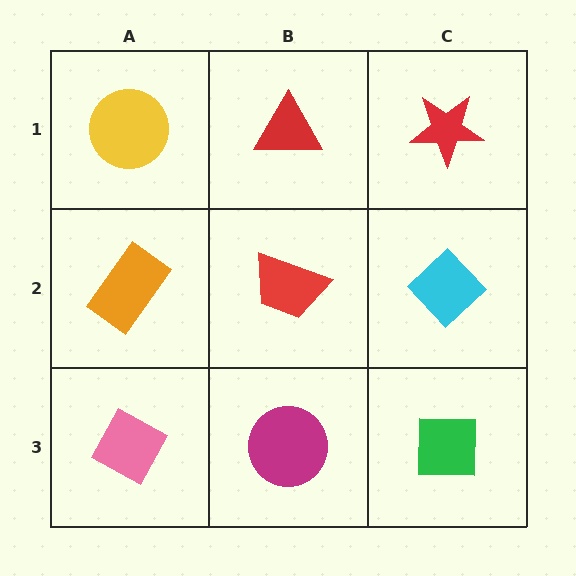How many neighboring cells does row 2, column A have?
3.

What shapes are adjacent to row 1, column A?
An orange rectangle (row 2, column A), a red triangle (row 1, column B).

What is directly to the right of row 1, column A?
A red triangle.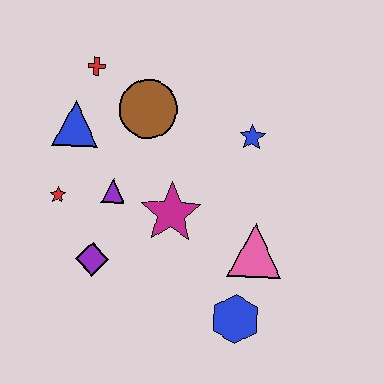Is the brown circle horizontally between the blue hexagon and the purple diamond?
Yes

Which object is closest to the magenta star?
The purple triangle is closest to the magenta star.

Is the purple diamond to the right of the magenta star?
No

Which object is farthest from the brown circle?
The blue hexagon is farthest from the brown circle.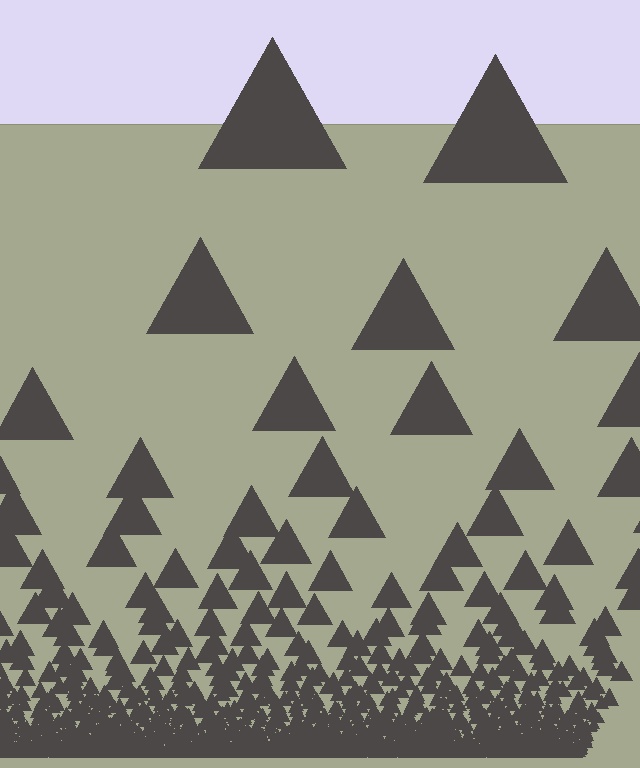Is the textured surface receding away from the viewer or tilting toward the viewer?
The surface appears to tilt toward the viewer. Texture elements get larger and sparser toward the top.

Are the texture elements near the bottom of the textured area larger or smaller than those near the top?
Smaller. The gradient is inverted — elements near the bottom are smaller and denser.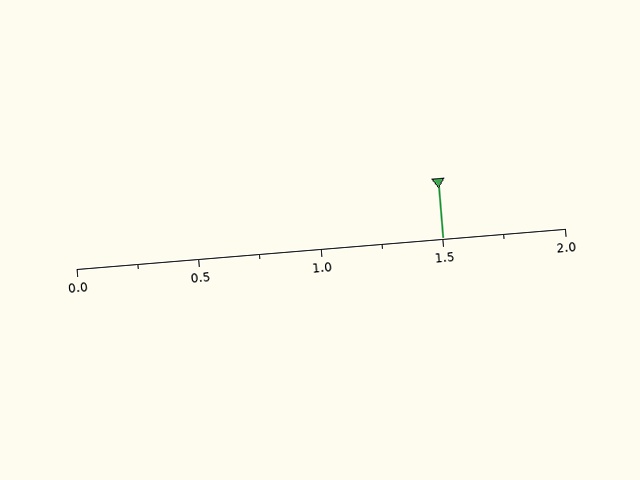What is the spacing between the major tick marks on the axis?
The major ticks are spaced 0.5 apart.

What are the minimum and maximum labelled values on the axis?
The axis runs from 0.0 to 2.0.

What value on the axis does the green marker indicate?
The marker indicates approximately 1.5.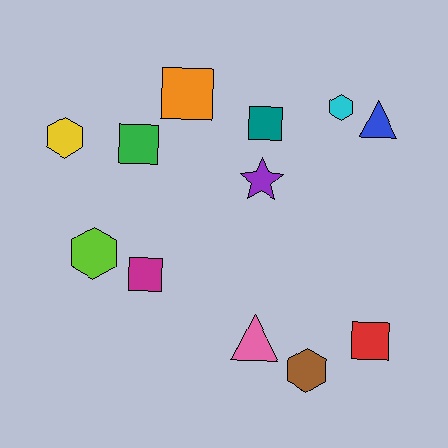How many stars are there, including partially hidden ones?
There is 1 star.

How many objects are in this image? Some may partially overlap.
There are 12 objects.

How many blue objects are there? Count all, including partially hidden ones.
There is 1 blue object.